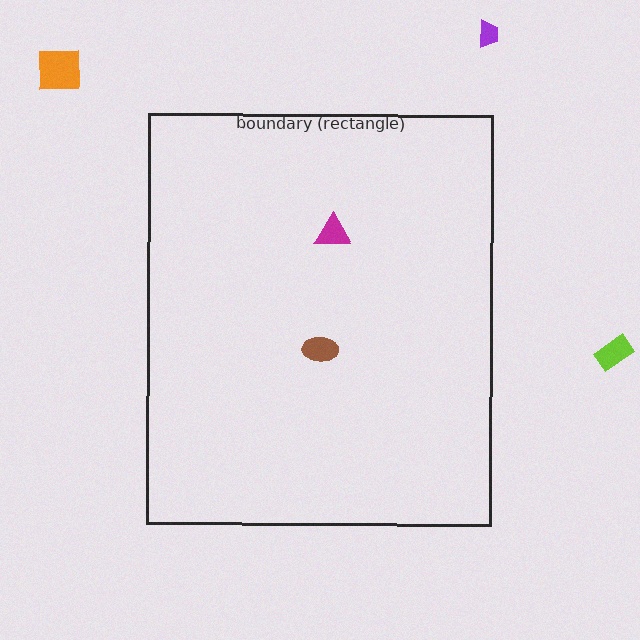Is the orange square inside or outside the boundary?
Outside.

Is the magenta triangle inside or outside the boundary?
Inside.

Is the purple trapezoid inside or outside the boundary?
Outside.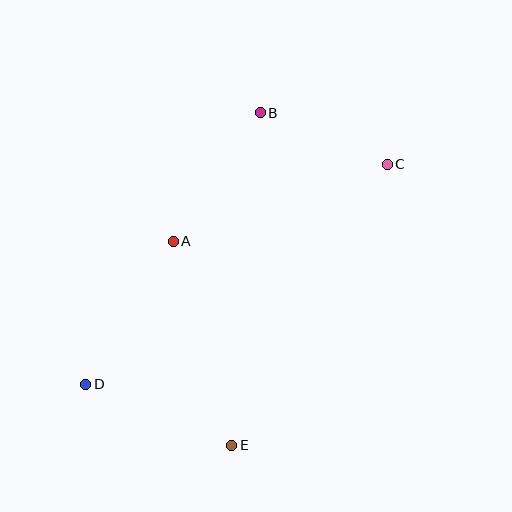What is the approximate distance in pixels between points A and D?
The distance between A and D is approximately 167 pixels.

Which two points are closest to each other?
Points B and C are closest to each other.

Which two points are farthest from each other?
Points C and D are farthest from each other.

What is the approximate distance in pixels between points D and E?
The distance between D and E is approximately 158 pixels.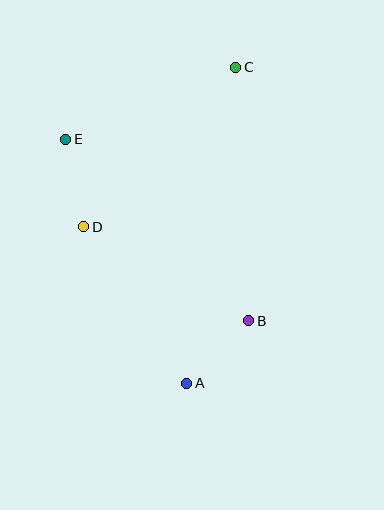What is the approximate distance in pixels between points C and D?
The distance between C and D is approximately 220 pixels.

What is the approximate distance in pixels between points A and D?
The distance between A and D is approximately 187 pixels.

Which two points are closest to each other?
Points A and B are closest to each other.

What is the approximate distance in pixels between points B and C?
The distance between B and C is approximately 254 pixels.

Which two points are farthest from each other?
Points A and C are farthest from each other.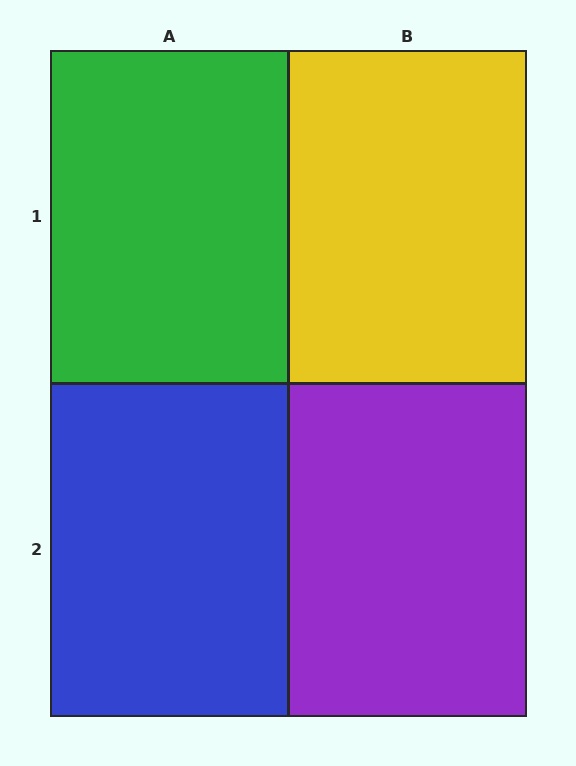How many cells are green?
1 cell is green.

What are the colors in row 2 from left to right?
Blue, purple.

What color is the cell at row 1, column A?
Green.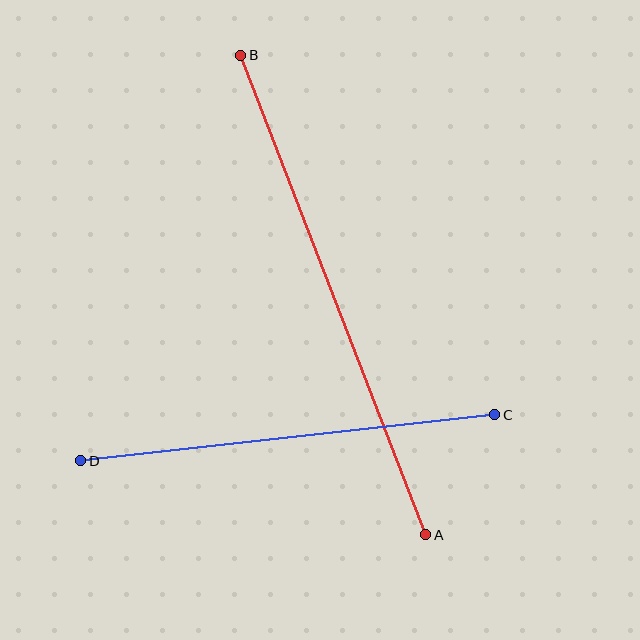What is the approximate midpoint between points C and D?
The midpoint is at approximately (288, 438) pixels.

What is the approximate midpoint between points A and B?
The midpoint is at approximately (333, 295) pixels.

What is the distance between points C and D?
The distance is approximately 417 pixels.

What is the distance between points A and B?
The distance is approximately 514 pixels.